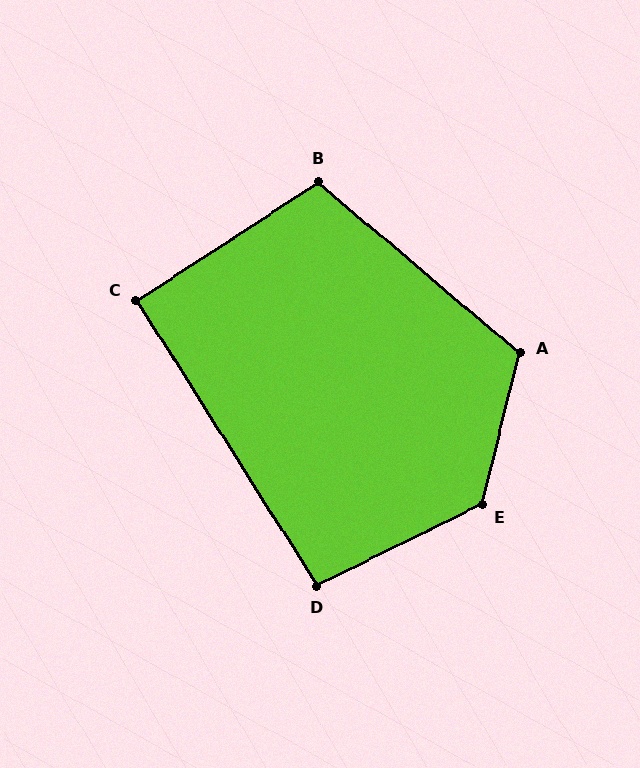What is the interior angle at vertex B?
Approximately 107 degrees (obtuse).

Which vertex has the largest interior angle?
E, at approximately 130 degrees.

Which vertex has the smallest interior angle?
C, at approximately 91 degrees.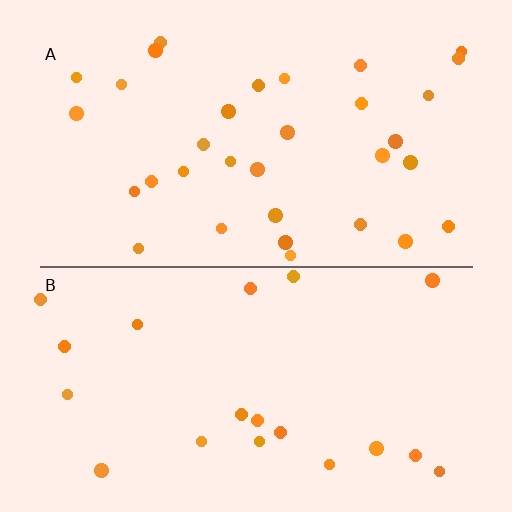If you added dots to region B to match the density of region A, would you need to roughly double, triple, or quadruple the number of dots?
Approximately double.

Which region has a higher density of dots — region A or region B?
A (the top).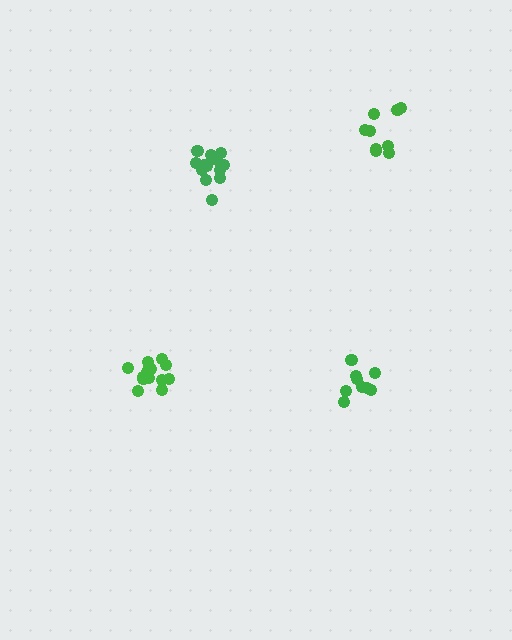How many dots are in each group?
Group 1: 9 dots, Group 2: 15 dots, Group 3: 14 dots, Group 4: 9 dots (47 total).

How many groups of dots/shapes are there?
There are 4 groups.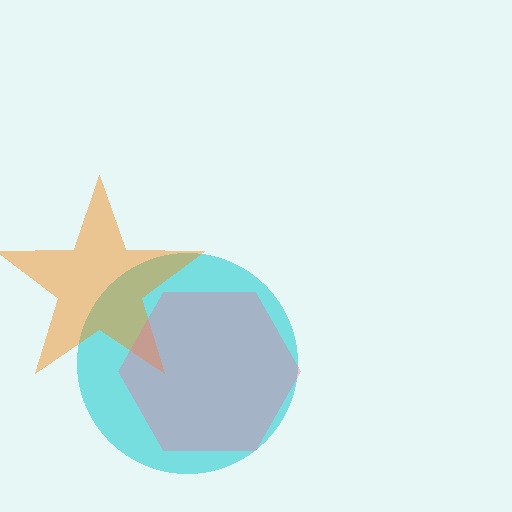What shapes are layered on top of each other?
The layered shapes are: a cyan circle, an orange star, a pink hexagon.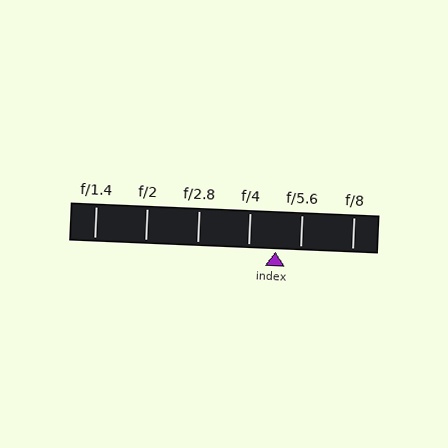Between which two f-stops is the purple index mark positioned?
The index mark is between f/4 and f/5.6.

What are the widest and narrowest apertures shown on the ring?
The widest aperture shown is f/1.4 and the narrowest is f/8.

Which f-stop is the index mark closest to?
The index mark is closest to f/5.6.